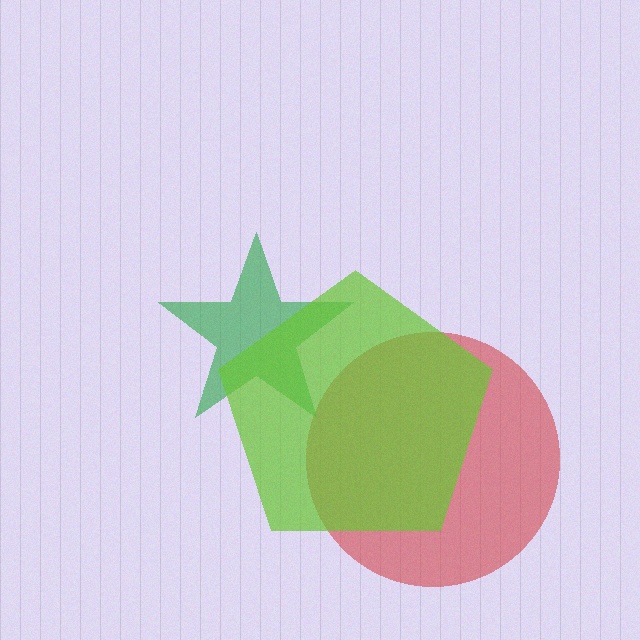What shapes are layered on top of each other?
The layered shapes are: a red circle, a green star, a lime pentagon.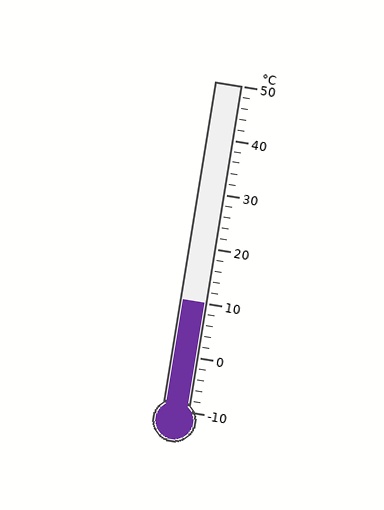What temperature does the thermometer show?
The thermometer shows approximately 10°C.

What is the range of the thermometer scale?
The thermometer scale ranges from -10°C to 50°C.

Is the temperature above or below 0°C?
The temperature is above 0°C.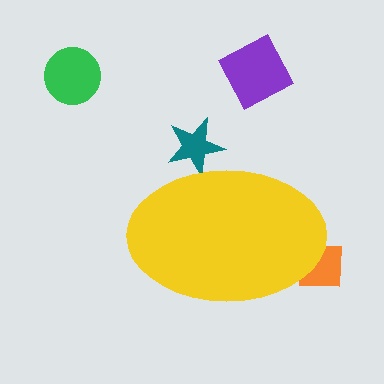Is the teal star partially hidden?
Yes, the teal star is partially hidden behind the yellow ellipse.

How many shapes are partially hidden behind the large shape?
2 shapes are partially hidden.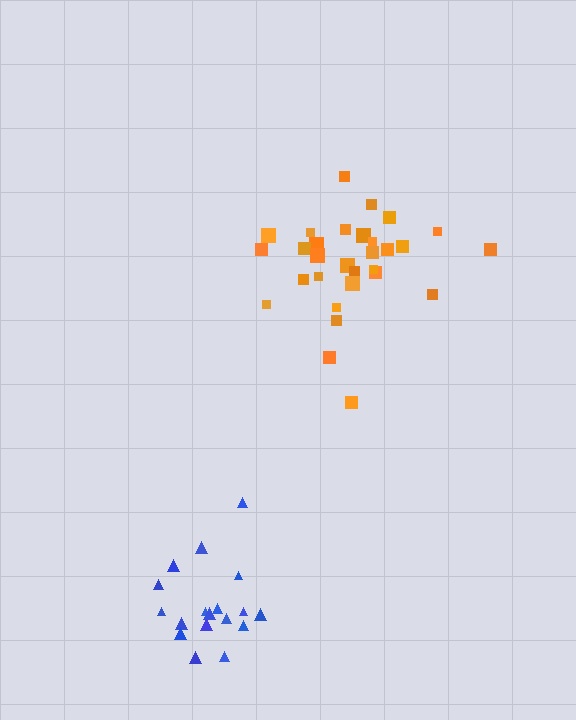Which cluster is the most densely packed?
Orange.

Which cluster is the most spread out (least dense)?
Blue.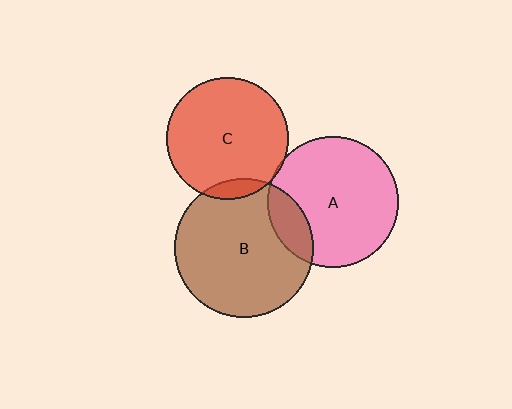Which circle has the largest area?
Circle B (brown).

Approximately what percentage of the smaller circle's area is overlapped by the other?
Approximately 10%.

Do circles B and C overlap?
Yes.